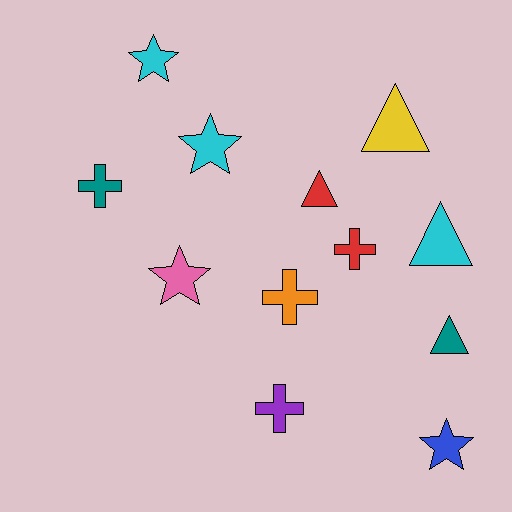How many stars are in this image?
There are 4 stars.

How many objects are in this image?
There are 12 objects.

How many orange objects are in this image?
There is 1 orange object.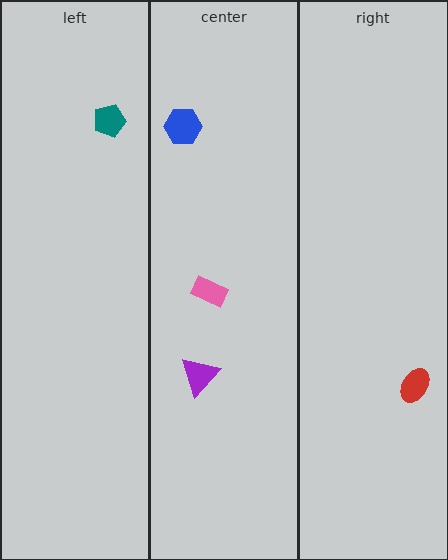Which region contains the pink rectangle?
The center region.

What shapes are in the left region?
The teal pentagon.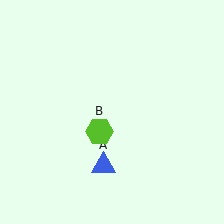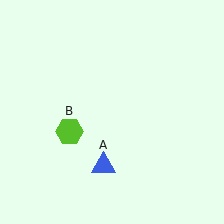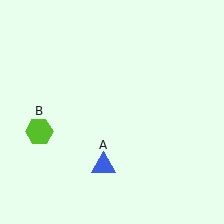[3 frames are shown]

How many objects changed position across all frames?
1 object changed position: lime hexagon (object B).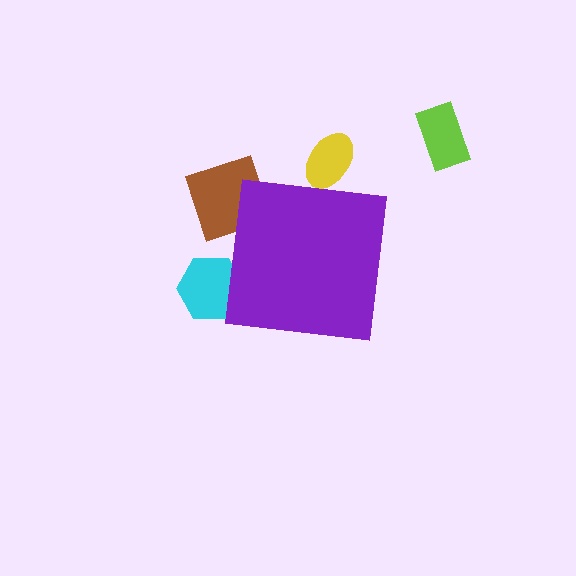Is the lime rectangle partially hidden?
No, the lime rectangle is fully visible.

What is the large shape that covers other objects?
A purple square.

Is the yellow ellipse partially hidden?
Yes, the yellow ellipse is partially hidden behind the purple square.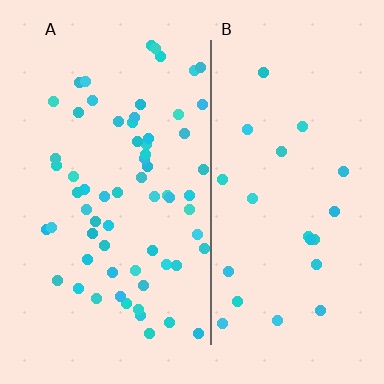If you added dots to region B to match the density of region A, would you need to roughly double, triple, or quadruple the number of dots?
Approximately triple.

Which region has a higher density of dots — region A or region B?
A (the left).